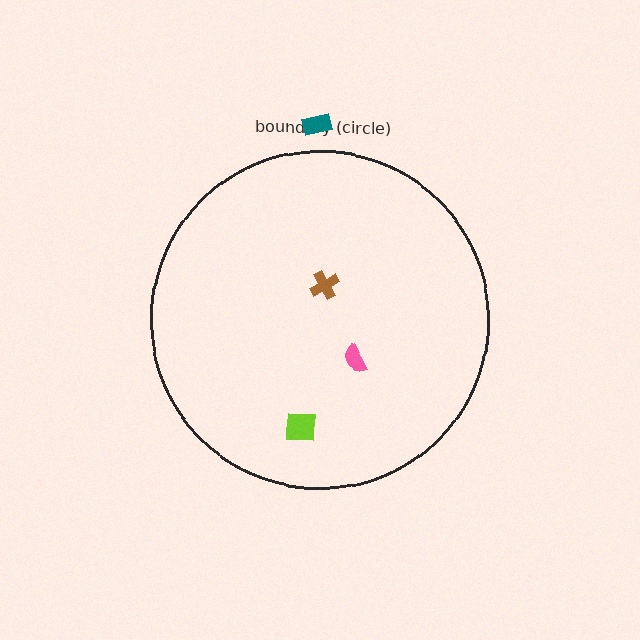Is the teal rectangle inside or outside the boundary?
Outside.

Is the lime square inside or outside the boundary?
Inside.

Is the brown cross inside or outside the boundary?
Inside.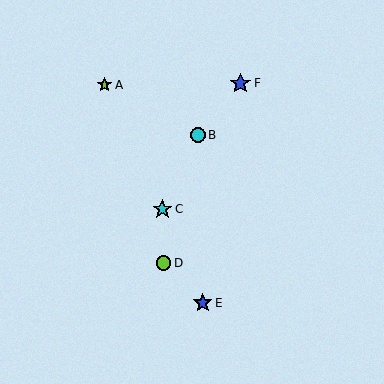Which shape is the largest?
The blue star (labeled F) is the largest.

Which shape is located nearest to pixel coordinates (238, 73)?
The blue star (labeled F) at (240, 83) is nearest to that location.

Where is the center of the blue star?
The center of the blue star is at (240, 83).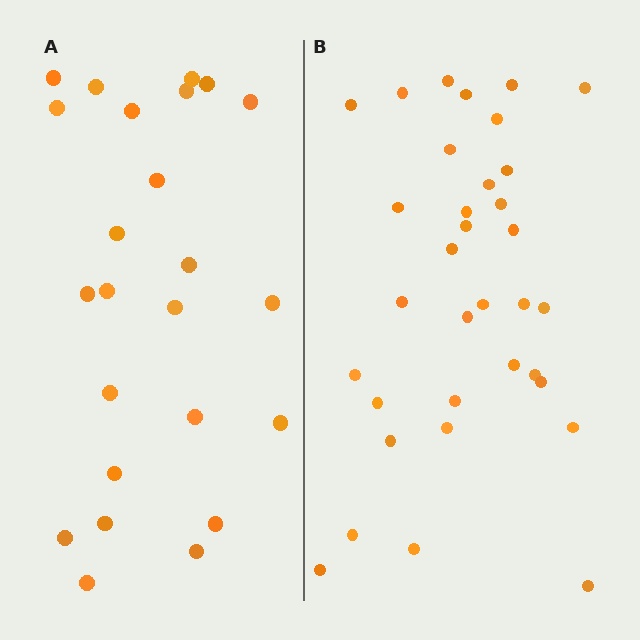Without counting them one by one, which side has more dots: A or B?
Region B (the right region) has more dots.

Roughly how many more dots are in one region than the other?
Region B has roughly 10 or so more dots than region A.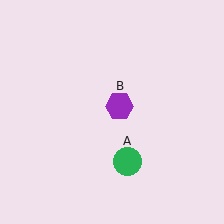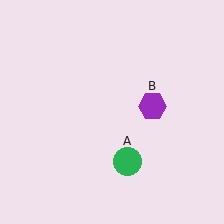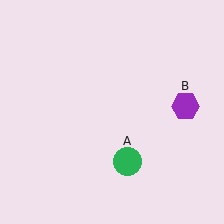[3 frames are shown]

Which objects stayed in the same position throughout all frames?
Green circle (object A) remained stationary.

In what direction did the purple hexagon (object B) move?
The purple hexagon (object B) moved right.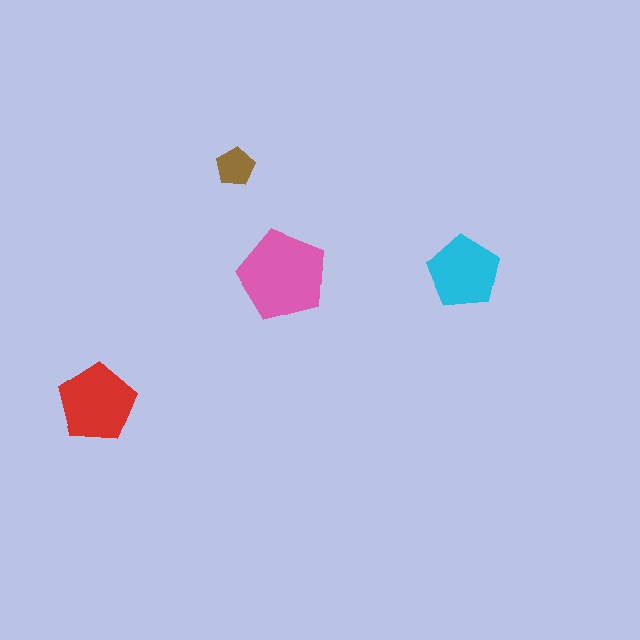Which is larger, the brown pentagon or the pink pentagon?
The pink one.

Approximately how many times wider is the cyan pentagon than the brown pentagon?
About 2 times wider.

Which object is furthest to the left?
The red pentagon is leftmost.